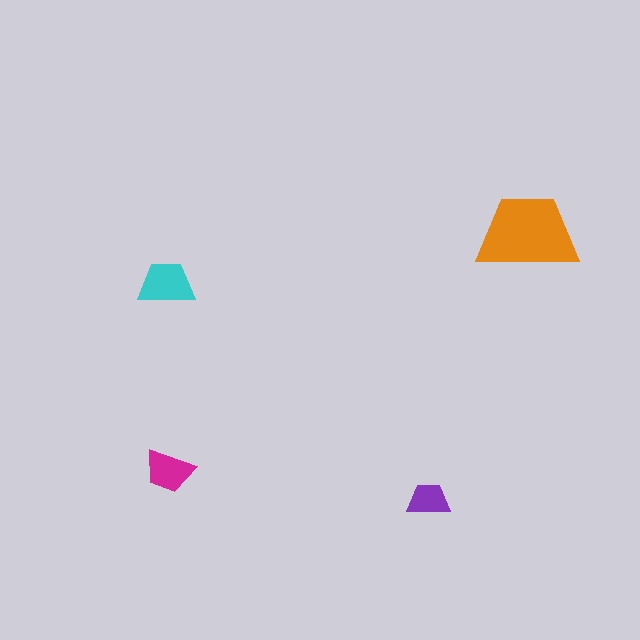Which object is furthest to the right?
The orange trapezoid is rightmost.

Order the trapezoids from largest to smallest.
the orange one, the cyan one, the magenta one, the purple one.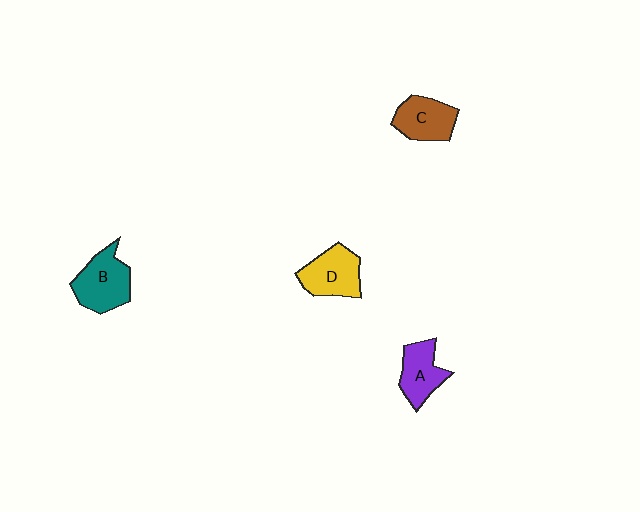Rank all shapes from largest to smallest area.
From largest to smallest: B (teal), D (yellow), C (brown), A (purple).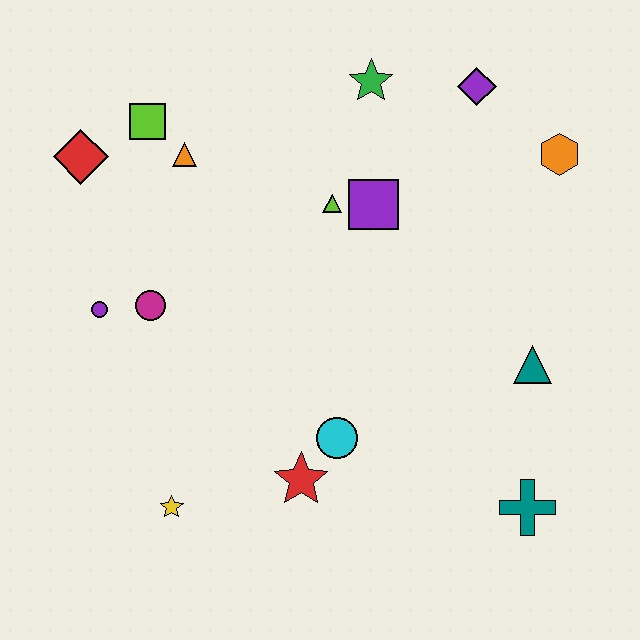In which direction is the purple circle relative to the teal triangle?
The purple circle is to the left of the teal triangle.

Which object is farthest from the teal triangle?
The red diamond is farthest from the teal triangle.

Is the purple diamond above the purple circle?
Yes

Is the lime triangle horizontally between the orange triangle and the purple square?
Yes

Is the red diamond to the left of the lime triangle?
Yes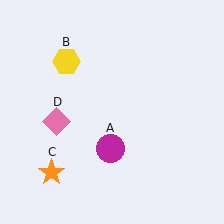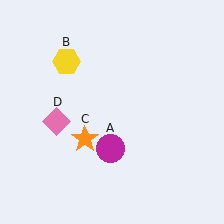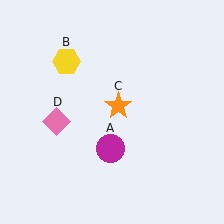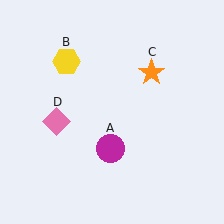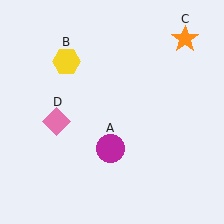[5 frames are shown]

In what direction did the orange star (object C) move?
The orange star (object C) moved up and to the right.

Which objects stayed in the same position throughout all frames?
Magenta circle (object A) and yellow hexagon (object B) and pink diamond (object D) remained stationary.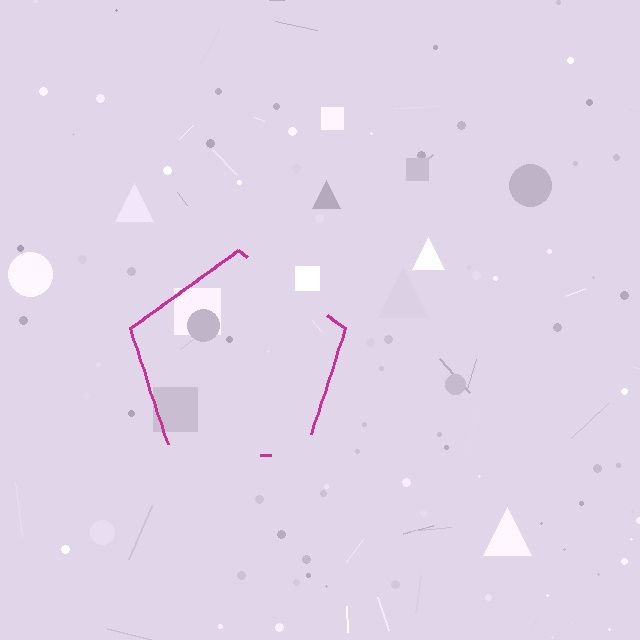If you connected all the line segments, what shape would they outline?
They would outline a pentagon.